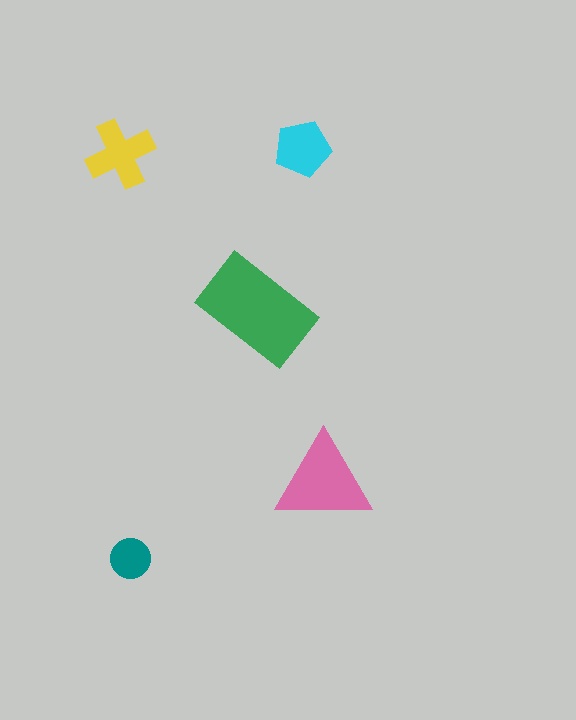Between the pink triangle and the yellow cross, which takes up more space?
The pink triangle.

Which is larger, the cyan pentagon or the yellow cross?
The yellow cross.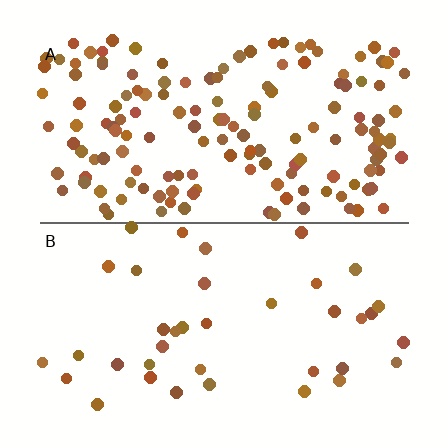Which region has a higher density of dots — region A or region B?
A (the top).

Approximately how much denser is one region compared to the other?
Approximately 4.0× — region A over region B.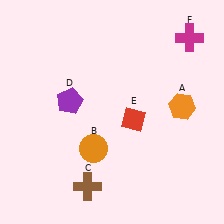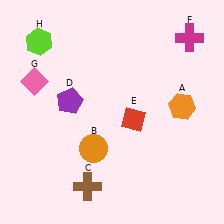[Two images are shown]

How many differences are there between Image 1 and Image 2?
There are 2 differences between the two images.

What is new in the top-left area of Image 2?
A pink diamond (G) was added in the top-left area of Image 2.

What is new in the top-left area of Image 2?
A lime hexagon (H) was added in the top-left area of Image 2.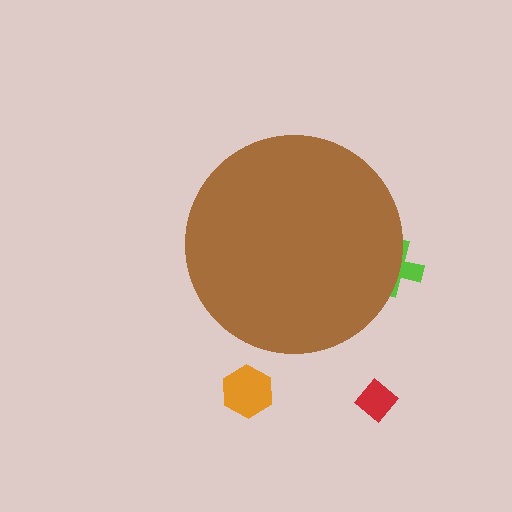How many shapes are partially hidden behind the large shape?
1 shape is partially hidden.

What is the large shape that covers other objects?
A brown circle.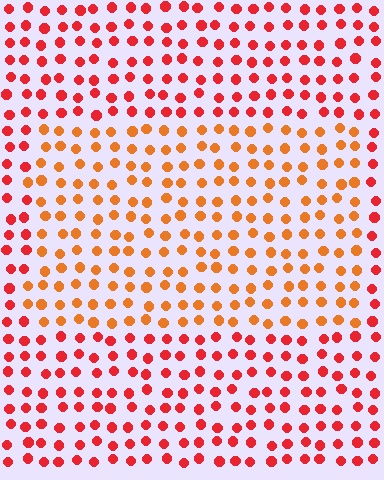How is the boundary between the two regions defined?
The boundary is defined purely by a slight shift in hue (about 30 degrees). Spacing, size, and orientation are identical on both sides.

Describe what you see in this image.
The image is filled with small red elements in a uniform arrangement. A rectangle-shaped region is visible where the elements are tinted to a slightly different hue, forming a subtle color boundary.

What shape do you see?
I see a rectangle.